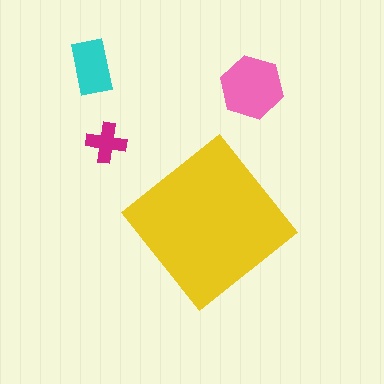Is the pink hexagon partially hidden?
No, the pink hexagon is fully visible.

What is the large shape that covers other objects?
A yellow diamond.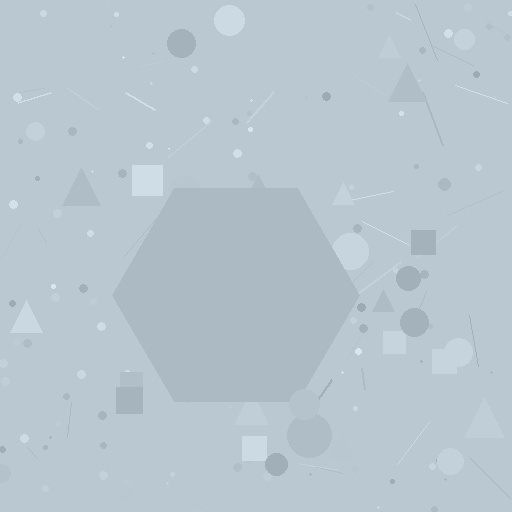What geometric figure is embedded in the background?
A hexagon is embedded in the background.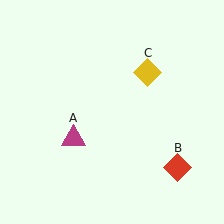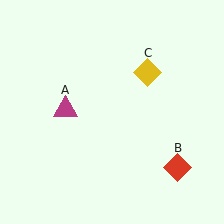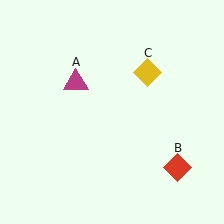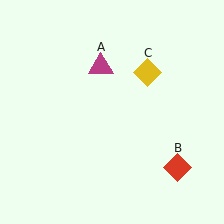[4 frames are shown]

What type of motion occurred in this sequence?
The magenta triangle (object A) rotated clockwise around the center of the scene.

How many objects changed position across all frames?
1 object changed position: magenta triangle (object A).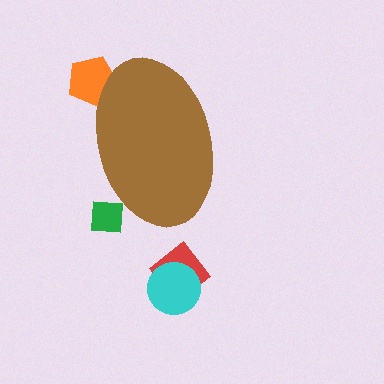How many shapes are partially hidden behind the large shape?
2 shapes are partially hidden.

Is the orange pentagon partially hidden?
Yes, the orange pentagon is partially hidden behind the brown ellipse.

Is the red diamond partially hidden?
No, the red diamond is fully visible.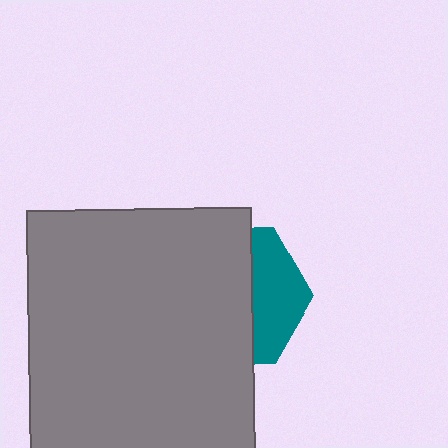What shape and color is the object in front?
The object in front is a gray rectangle.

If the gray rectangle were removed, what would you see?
You would see the complete teal hexagon.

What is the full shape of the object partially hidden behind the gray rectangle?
The partially hidden object is a teal hexagon.